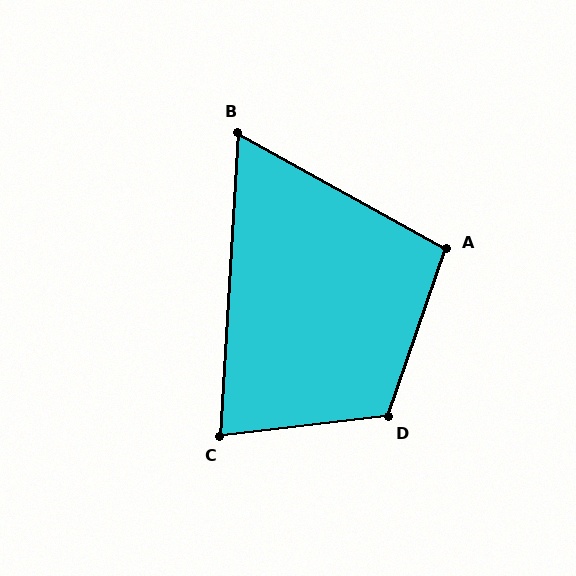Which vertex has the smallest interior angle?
B, at approximately 64 degrees.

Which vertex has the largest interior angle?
D, at approximately 116 degrees.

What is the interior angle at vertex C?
Approximately 80 degrees (acute).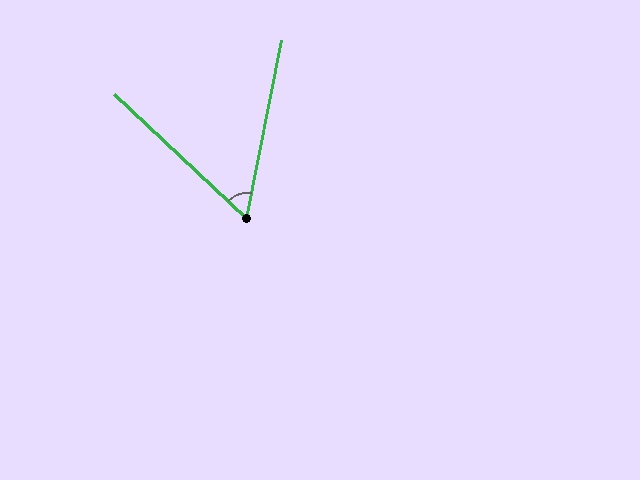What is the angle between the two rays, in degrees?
Approximately 58 degrees.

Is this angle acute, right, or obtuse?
It is acute.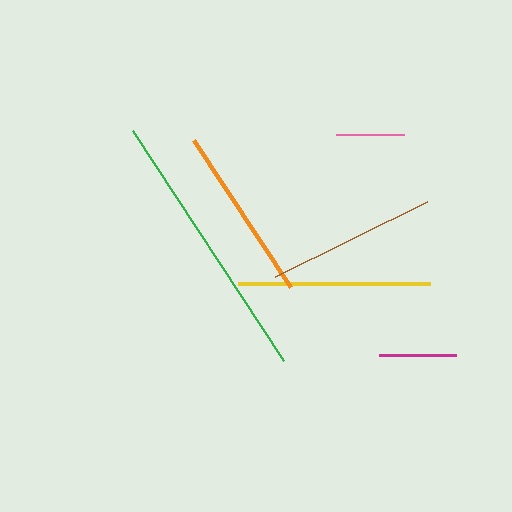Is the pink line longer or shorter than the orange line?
The orange line is longer than the pink line.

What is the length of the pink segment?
The pink segment is approximately 68 pixels long.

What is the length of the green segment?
The green segment is approximately 275 pixels long.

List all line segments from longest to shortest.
From longest to shortest: green, yellow, orange, brown, magenta, pink.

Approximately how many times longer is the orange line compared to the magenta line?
The orange line is approximately 2.3 times the length of the magenta line.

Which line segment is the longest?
The green line is the longest at approximately 275 pixels.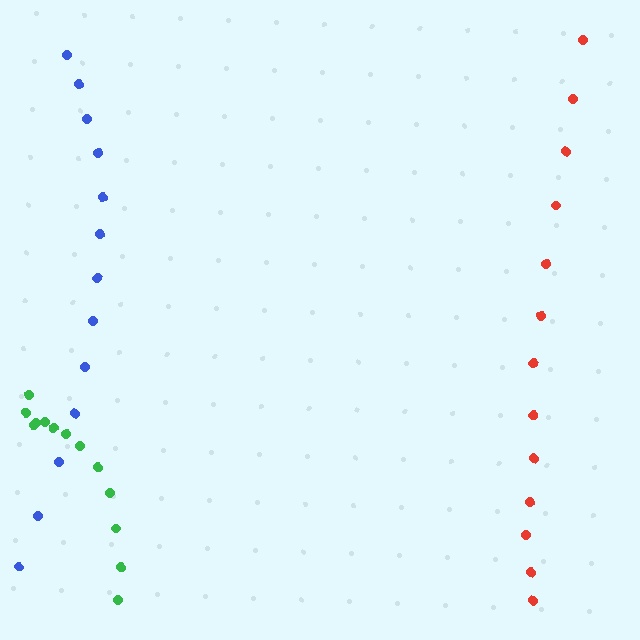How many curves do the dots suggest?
There are 3 distinct paths.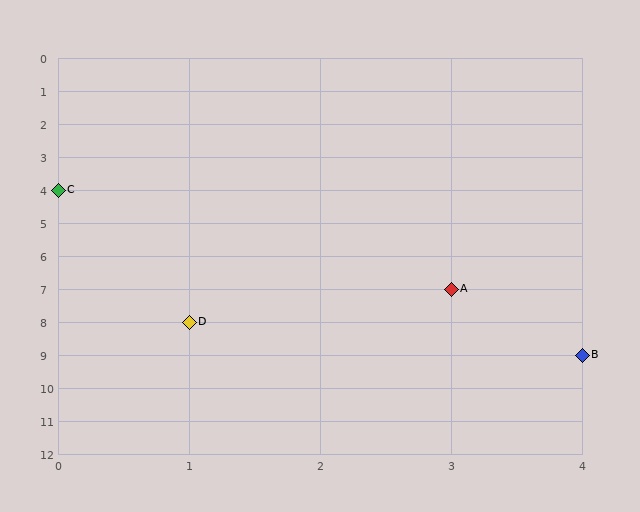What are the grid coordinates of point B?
Point B is at grid coordinates (4, 9).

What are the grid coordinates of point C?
Point C is at grid coordinates (0, 4).